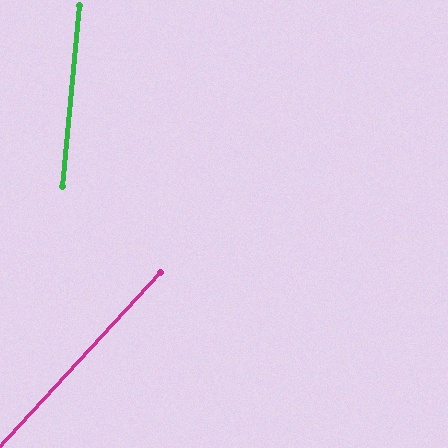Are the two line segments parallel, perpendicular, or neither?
Neither parallel nor perpendicular — they differ by about 37°.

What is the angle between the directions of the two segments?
Approximately 37 degrees.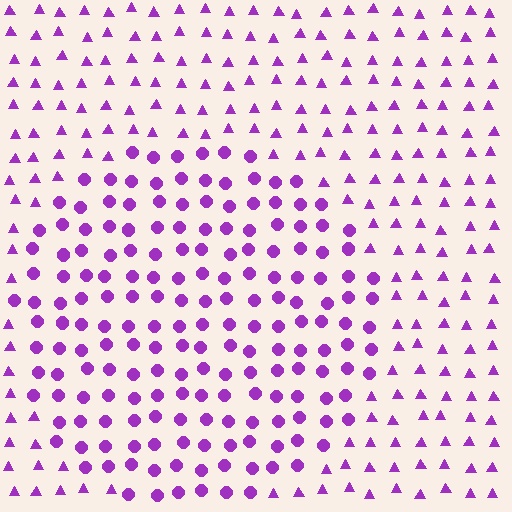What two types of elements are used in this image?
The image uses circles inside the circle region and triangles outside it.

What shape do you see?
I see a circle.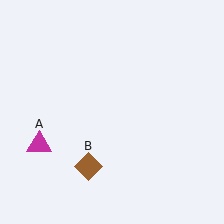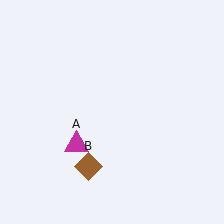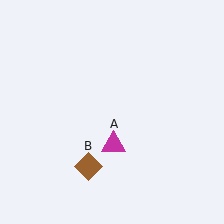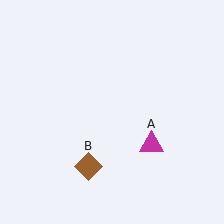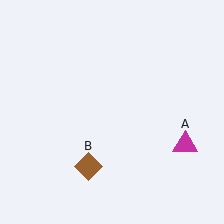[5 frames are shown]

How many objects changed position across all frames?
1 object changed position: magenta triangle (object A).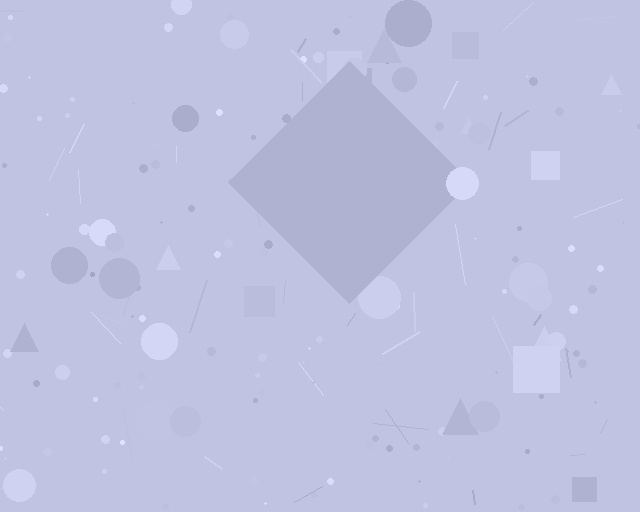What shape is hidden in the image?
A diamond is hidden in the image.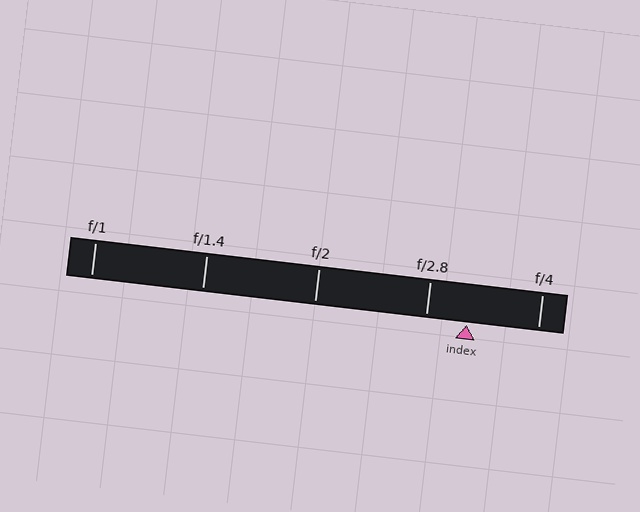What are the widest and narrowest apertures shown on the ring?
The widest aperture shown is f/1 and the narrowest is f/4.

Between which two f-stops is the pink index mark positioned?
The index mark is between f/2.8 and f/4.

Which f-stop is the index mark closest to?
The index mark is closest to f/2.8.